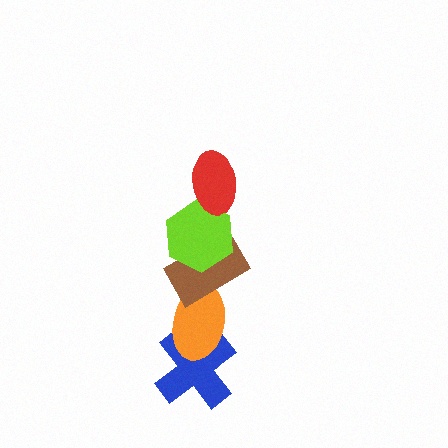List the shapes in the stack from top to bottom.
From top to bottom: the red ellipse, the lime hexagon, the brown rectangle, the orange ellipse, the blue cross.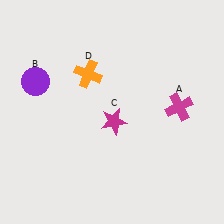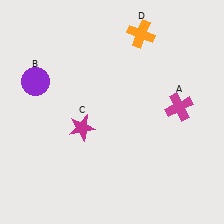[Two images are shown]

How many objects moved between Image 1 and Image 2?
2 objects moved between the two images.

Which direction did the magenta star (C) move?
The magenta star (C) moved left.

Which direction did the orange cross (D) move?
The orange cross (D) moved right.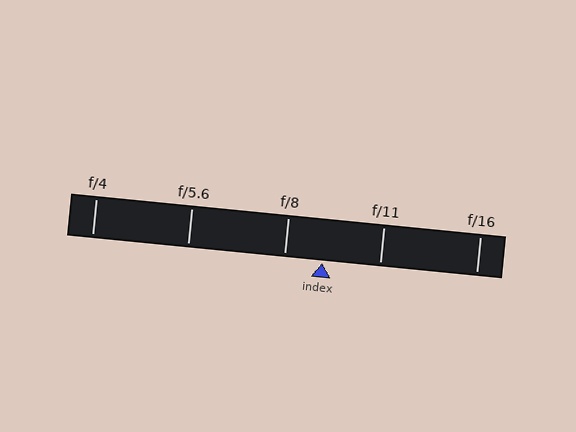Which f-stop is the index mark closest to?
The index mark is closest to f/8.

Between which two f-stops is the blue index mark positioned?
The index mark is between f/8 and f/11.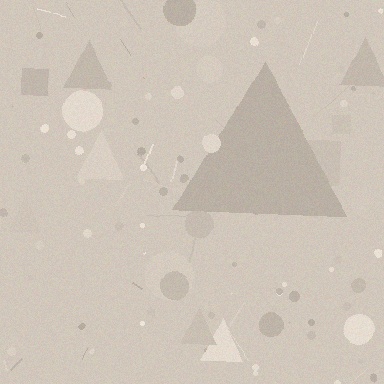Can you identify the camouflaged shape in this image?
The camouflaged shape is a triangle.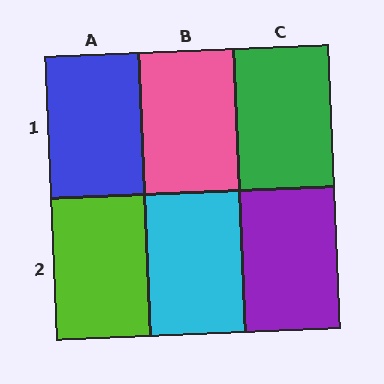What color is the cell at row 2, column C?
Purple.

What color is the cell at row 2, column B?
Cyan.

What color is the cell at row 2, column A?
Lime.